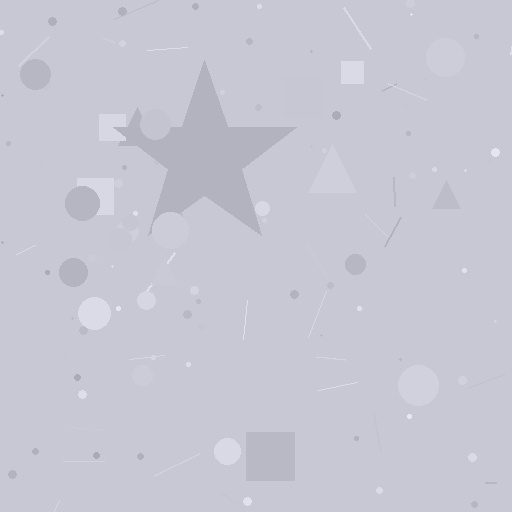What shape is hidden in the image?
A star is hidden in the image.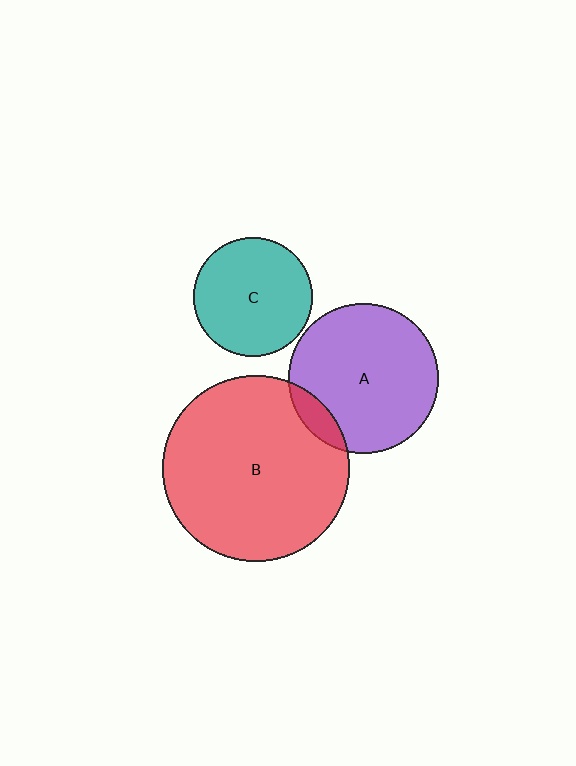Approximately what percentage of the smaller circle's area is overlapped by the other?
Approximately 10%.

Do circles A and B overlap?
Yes.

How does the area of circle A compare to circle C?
Approximately 1.6 times.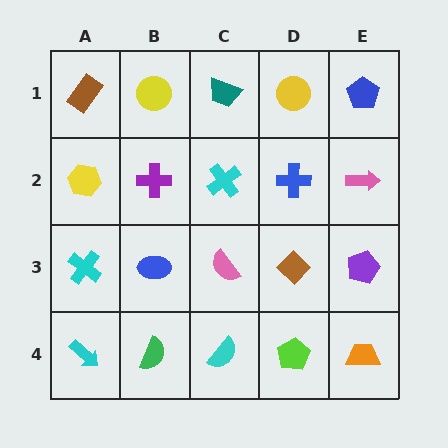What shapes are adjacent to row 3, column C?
A cyan cross (row 2, column C), a cyan semicircle (row 4, column C), a blue ellipse (row 3, column B), a brown diamond (row 3, column D).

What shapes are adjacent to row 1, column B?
A purple cross (row 2, column B), a brown rectangle (row 1, column A), a teal trapezoid (row 1, column C).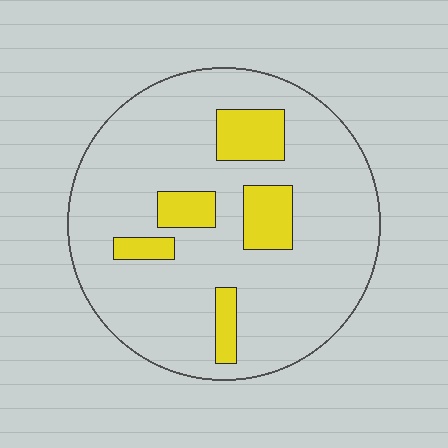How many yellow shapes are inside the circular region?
5.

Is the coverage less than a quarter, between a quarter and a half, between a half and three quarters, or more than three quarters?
Less than a quarter.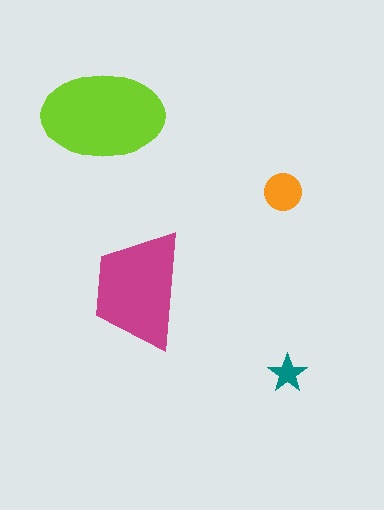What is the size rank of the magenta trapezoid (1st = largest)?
2nd.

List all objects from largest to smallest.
The lime ellipse, the magenta trapezoid, the orange circle, the teal star.